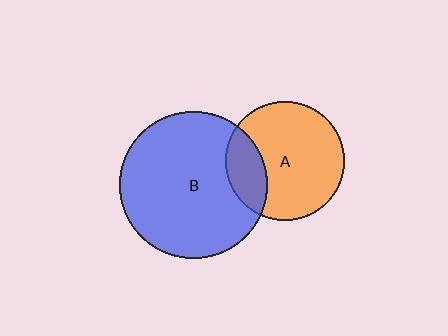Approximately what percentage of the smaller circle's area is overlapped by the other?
Approximately 20%.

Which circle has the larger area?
Circle B (blue).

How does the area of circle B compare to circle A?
Approximately 1.5 times.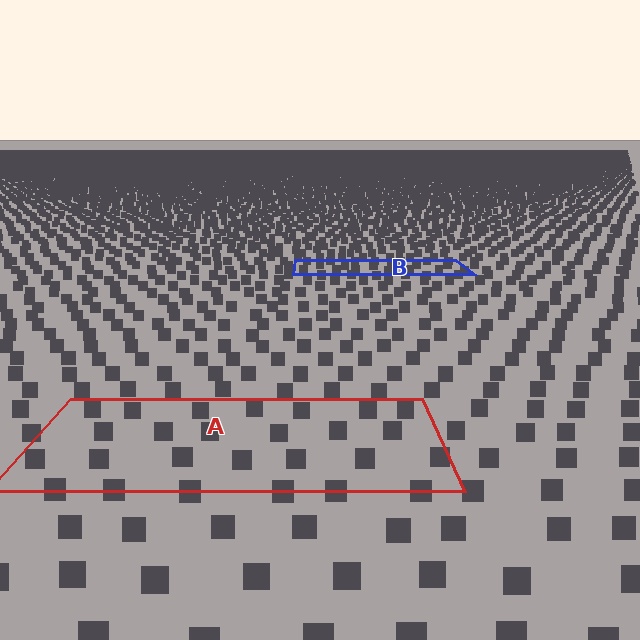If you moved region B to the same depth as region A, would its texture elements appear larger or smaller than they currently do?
They would appear larger. At a closer depth, the same texture elements are projected at a bigger on-screen size.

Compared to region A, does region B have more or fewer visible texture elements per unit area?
Region B has more texture elements per unit area — they are packed more densely because it is farther away.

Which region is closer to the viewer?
Region A is closer. The texture elements there are larger and more spread out.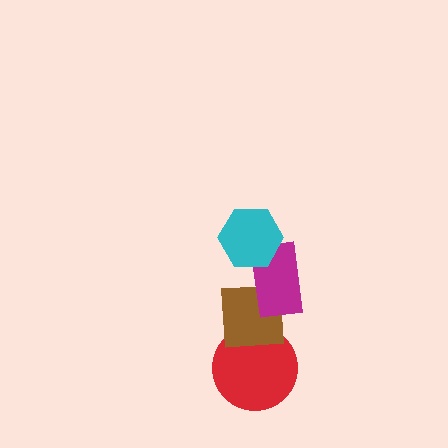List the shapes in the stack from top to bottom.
From top to bottom: the cyan hexagon, the magenta rectangle, the brown square, the red circle.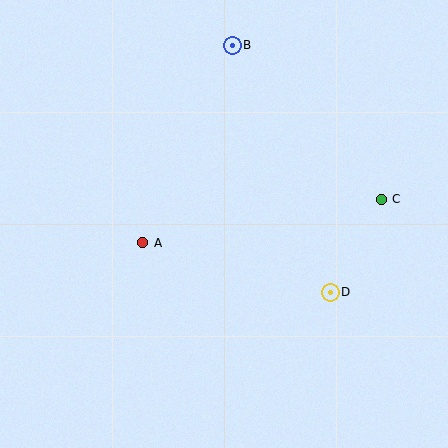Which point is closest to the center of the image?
Point A at (143, 243) is closest to the center.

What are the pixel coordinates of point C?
Point C is at (381, 199).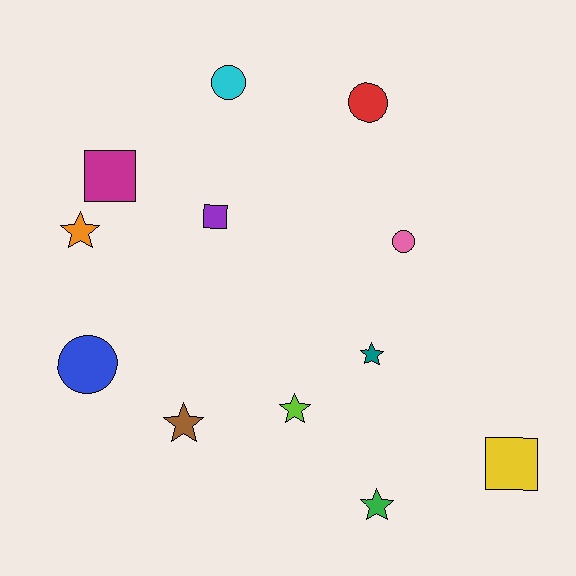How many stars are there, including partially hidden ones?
There are 5 stars.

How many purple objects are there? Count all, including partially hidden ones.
There is 1 purple object.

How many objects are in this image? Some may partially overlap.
There are 12 objects.